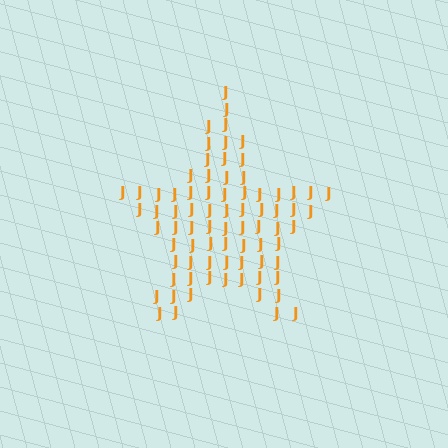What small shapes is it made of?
It is made of small letter J's.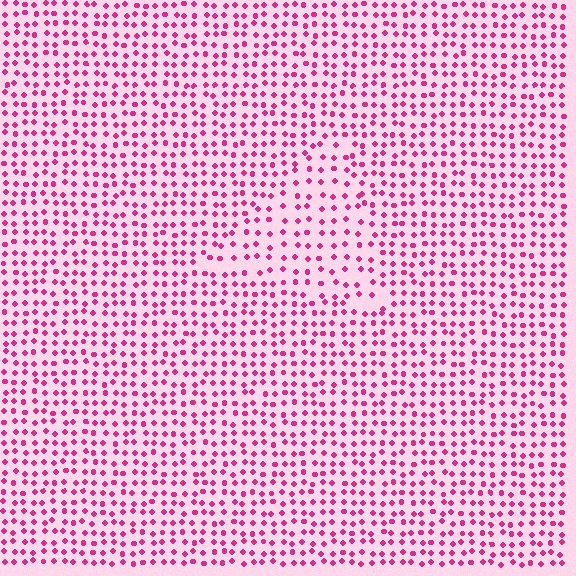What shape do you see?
I see a triangle.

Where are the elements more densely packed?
The elements are more densely packed outside the triangle boundary.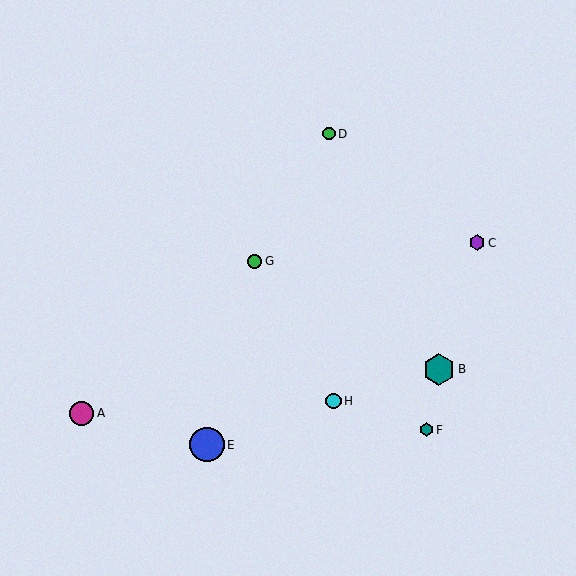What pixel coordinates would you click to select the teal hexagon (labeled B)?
Click at (439, 369) to select the teal hexagon B.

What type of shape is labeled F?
Shape F is a teal hexagon.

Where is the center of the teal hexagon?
The center of the teal hexagon is at (439, 369).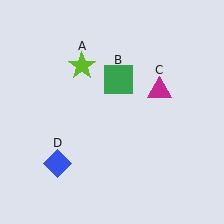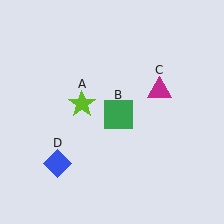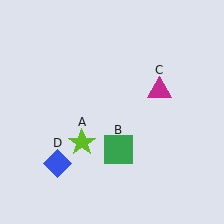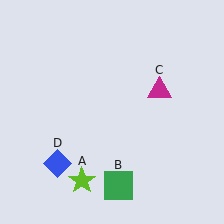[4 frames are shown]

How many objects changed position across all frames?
2 objects changed position: lime star (object A), green square (object B).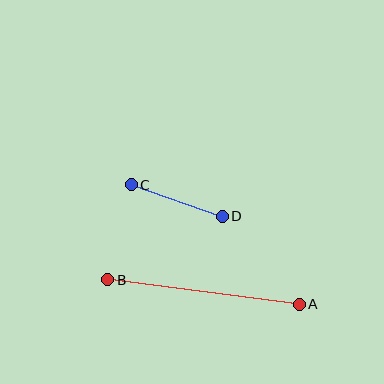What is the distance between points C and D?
The distance is approximately 96 pixels.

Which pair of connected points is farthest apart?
Points A and B are farthest apart.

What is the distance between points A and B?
The distance is approximately 193 pixels.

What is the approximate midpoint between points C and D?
The midpoint is at approximately (177, 200) pixels.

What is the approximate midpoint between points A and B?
The midpoint is at approximately (204, 292) pixels.